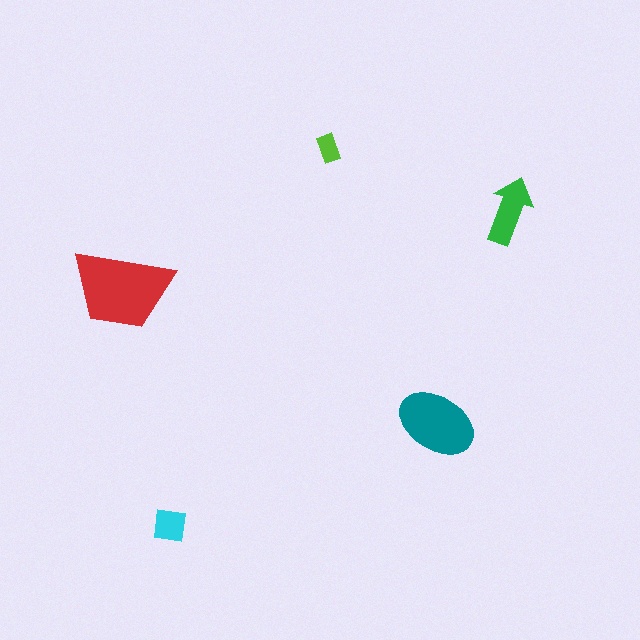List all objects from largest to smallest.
The red trapezoid, the teal ellipse, the green arrow, the cyan square, the lime rectangle.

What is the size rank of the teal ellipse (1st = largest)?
2nd.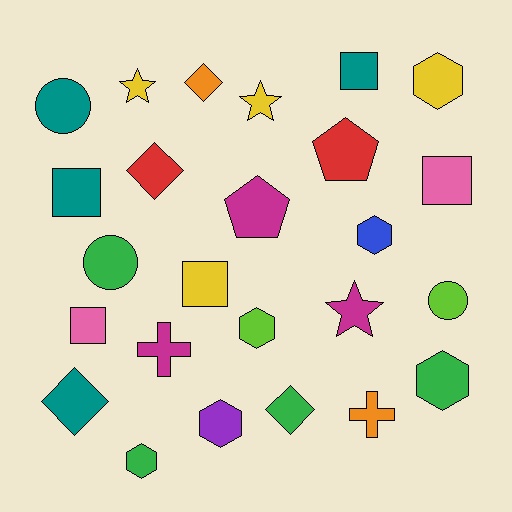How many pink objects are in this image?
There are 2 pink objects.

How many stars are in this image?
There are 3 stars.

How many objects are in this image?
There are 25 objects.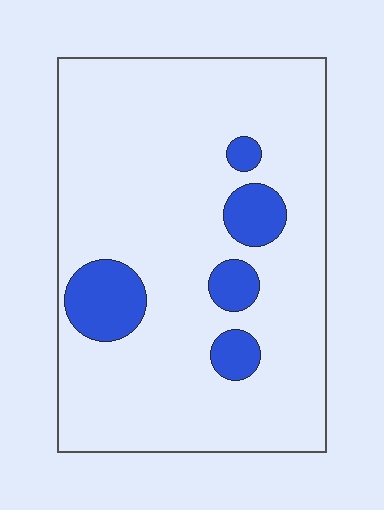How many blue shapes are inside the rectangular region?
5.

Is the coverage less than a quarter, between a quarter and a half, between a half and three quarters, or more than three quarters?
Less than a quarter.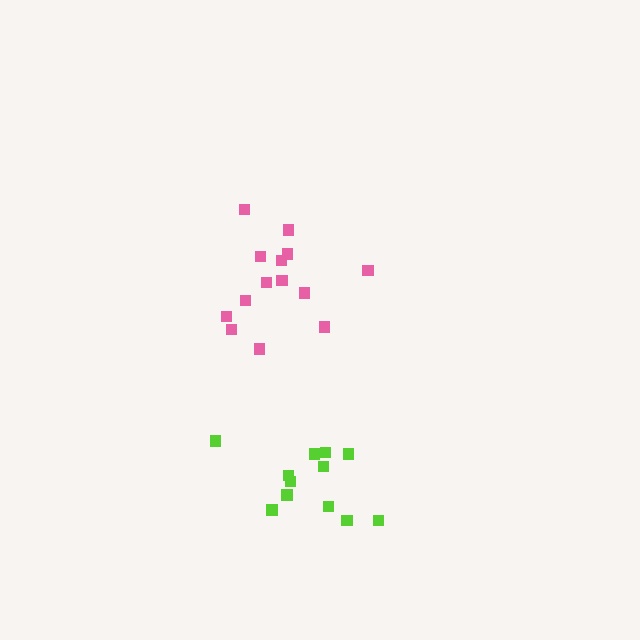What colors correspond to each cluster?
The clusters are colored: pink, lime.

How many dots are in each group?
Group 1: 14 dots, Group 2: 12 dots (26 total).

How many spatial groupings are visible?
There are 2 spatial groupings.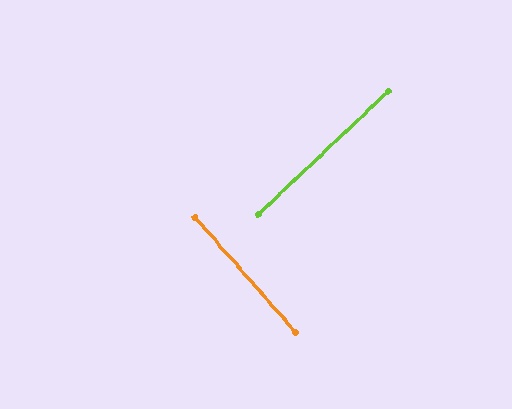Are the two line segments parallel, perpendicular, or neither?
Perpendicular — they meet at approximately 88°.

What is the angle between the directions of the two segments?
Approximately 88 degrees.